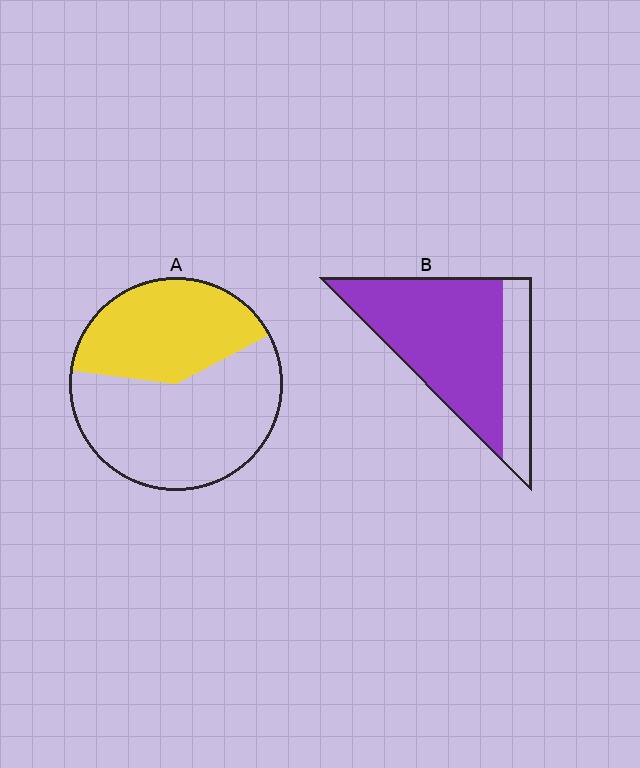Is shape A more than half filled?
No.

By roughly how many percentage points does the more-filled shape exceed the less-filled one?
By roughly 35 percentage points (B over A).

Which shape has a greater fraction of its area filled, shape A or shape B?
Shape B.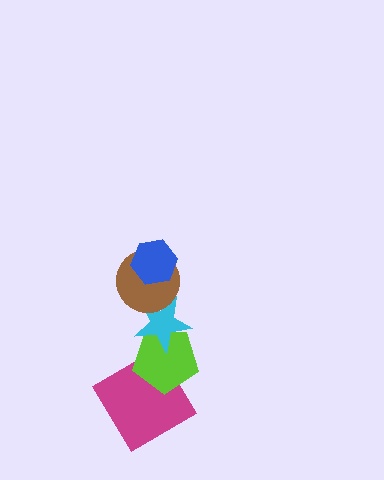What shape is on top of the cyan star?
The brown circle is on top of the cyan star.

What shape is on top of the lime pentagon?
The cyan star is on top of the lime pentagon.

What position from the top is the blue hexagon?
The blue hexagon is 1st from the top.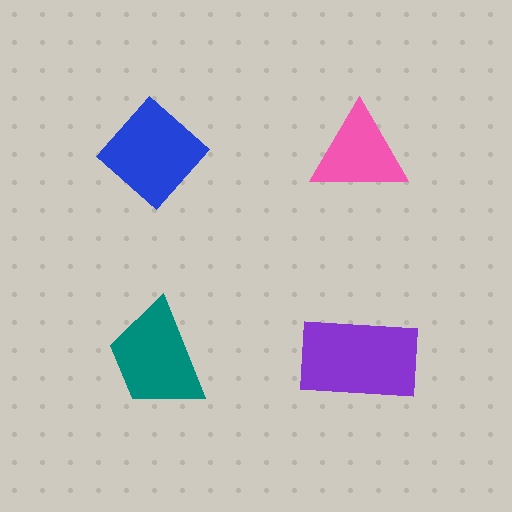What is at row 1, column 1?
A blue diamond.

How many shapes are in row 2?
2 shapes.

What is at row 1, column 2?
A pink triangle.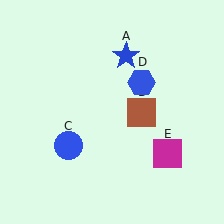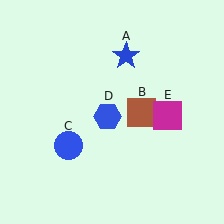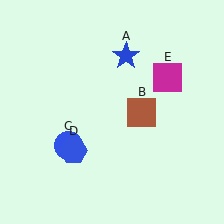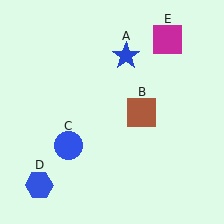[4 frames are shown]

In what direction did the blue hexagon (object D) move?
The blue hexagon (object D) moved down and to the left.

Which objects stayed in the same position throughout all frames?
Blue star (object A) and brown square (object B) and blue circle (object C) remained stationary.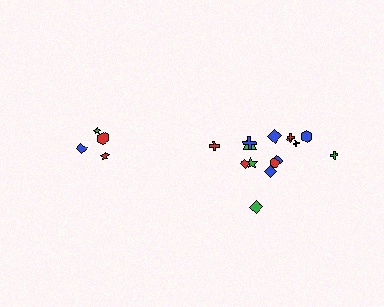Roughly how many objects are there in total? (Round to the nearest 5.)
Roughly 20 objects in total.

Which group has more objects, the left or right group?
The right group.